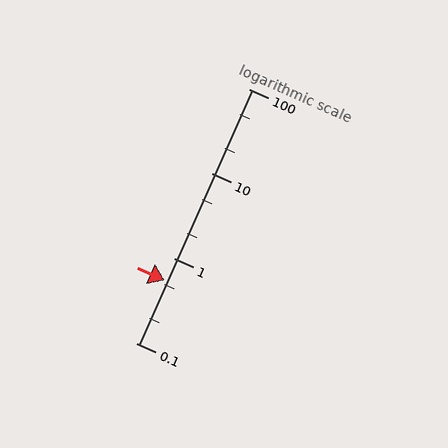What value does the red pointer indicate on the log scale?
The pointer indicates approximately 0.55.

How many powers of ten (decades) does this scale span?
The scale spans 3 decades, from 0.1 to 100.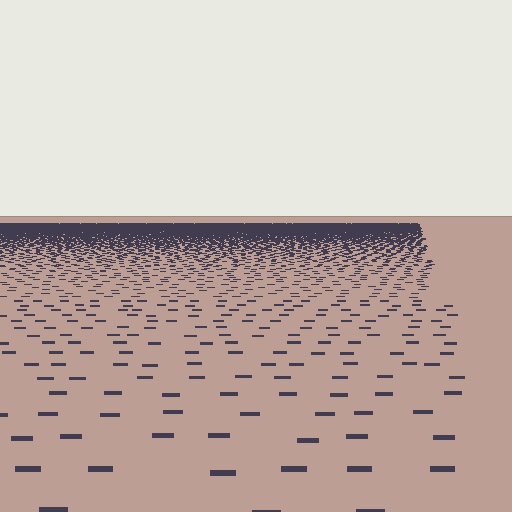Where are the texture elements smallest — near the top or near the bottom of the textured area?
Near the top.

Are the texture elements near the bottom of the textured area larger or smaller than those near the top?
Larger. Near the bottom, elements are closer to the viewer and appear at a bigger on-screen size.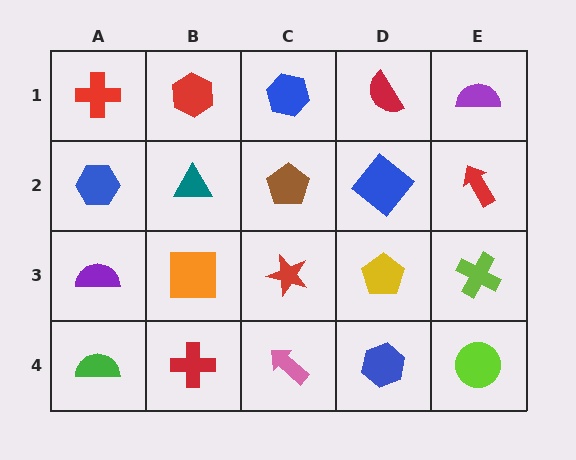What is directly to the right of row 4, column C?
A blue hexagon.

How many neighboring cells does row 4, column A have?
2.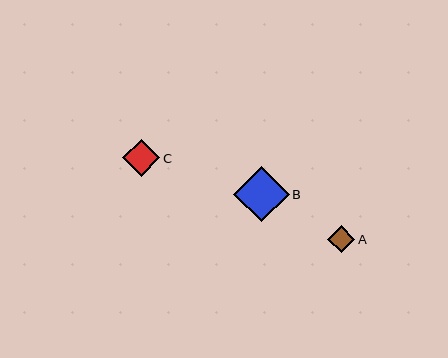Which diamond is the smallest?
Diamond A is the smallest with a size of approximately 28 pixels.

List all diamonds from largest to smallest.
From largest to smallest: B, C, A.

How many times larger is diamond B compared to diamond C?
Diamond B is approximately 1.5 times the size of diamond C.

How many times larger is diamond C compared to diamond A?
Diamond C is approximately 1.4 times the size of diamond A.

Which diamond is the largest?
Diamond B is the largest with a size of approximately 56 pixels.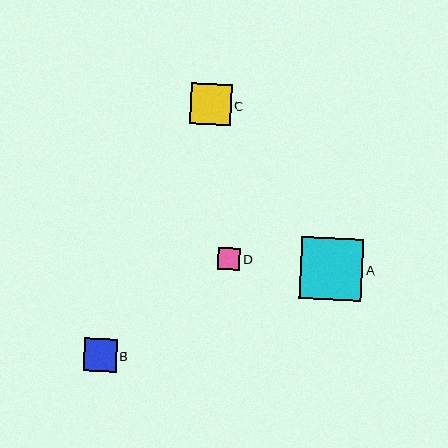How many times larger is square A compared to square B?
Square A is approximately 1.9 times the size of square B.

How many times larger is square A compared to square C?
Square A is approximately 1.5 times the size of square C.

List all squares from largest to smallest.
From largest to smallest: A, C, B, D.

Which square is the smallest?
Square D is the smallest with a size of approximately 22 pixels.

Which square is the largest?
Square A is the largest with a size of approximately 62 pixels.